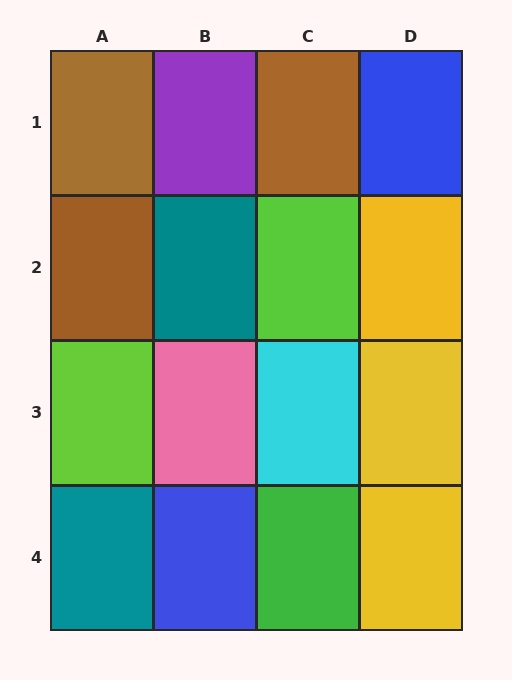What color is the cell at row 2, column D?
Yellow.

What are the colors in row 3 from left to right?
Lime, pink, cyan, yellow.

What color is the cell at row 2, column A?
Brown.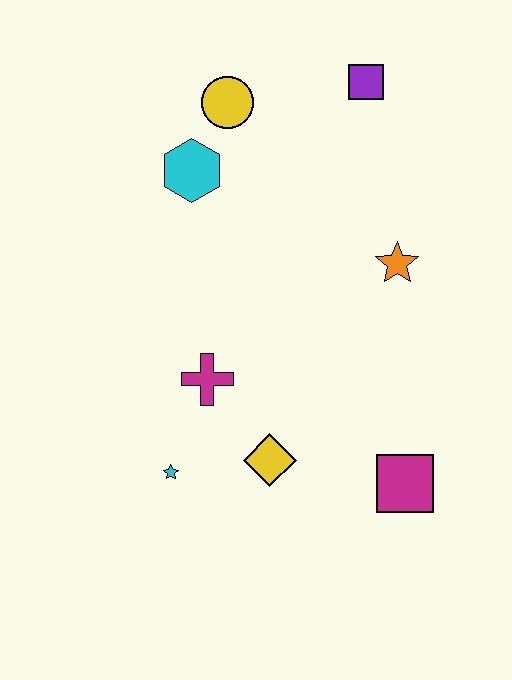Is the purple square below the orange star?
No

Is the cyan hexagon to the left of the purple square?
Yes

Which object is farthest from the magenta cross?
The purple square is farthest from the magenta cross.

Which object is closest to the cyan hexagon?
The yellow circle is closest to the cyan hexagon.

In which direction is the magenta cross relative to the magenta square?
The magenta cross is to the left of the magenta square.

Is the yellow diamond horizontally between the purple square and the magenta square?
No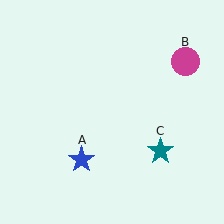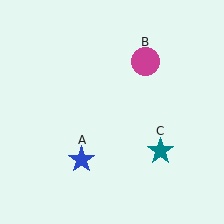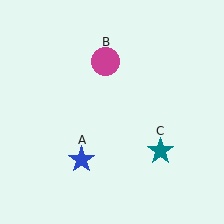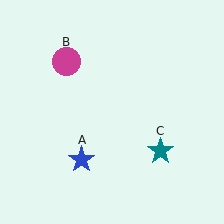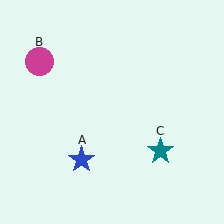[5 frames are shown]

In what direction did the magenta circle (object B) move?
The magenta circle (object B) moved left.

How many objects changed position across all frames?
1 object changed position: magenta circle (object B).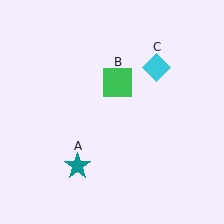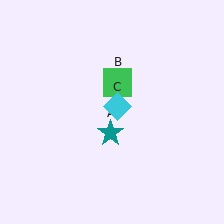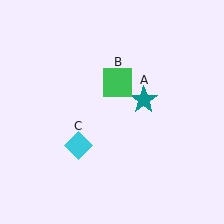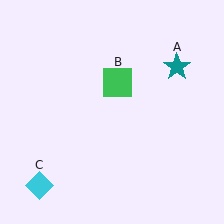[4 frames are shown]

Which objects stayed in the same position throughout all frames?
Green square (object B) remained stationary.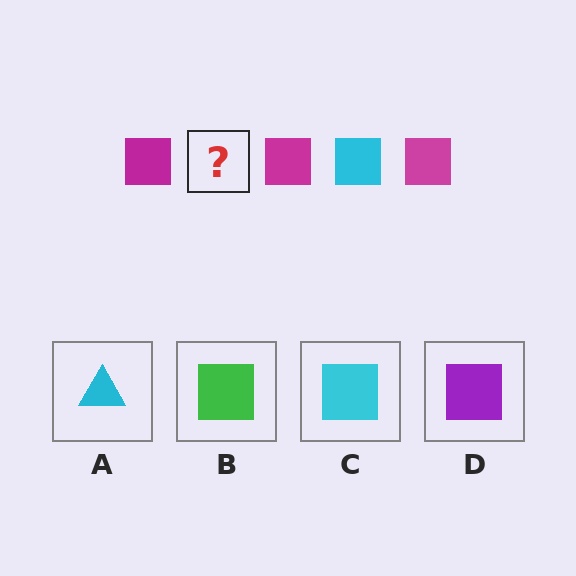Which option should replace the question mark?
Option C.